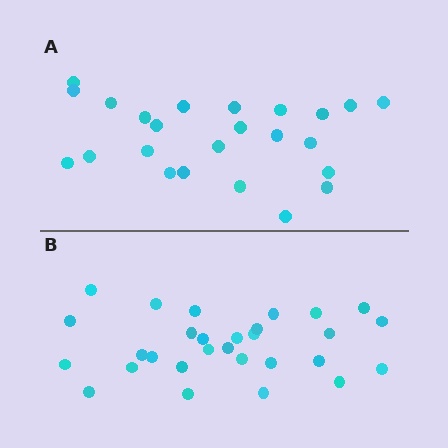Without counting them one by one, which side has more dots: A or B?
Region B (the bottom region) has more dots.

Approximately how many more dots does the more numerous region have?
Region B has about 5 more dots than region A.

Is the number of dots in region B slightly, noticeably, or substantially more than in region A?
Region B has only slightly more — the two regions are fairly close. The ratio is roughly 1.2 to 1.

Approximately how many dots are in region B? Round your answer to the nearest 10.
About 30 dots. (The exact count is 29, which rounds to 30.)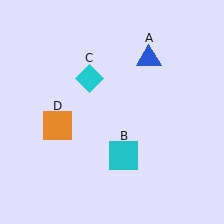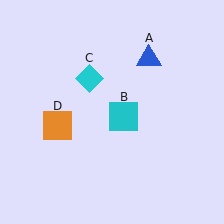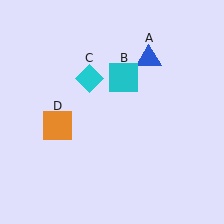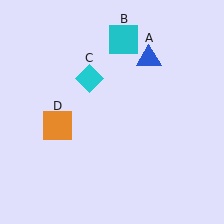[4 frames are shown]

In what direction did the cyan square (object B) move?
The cyan square (object B) moved up.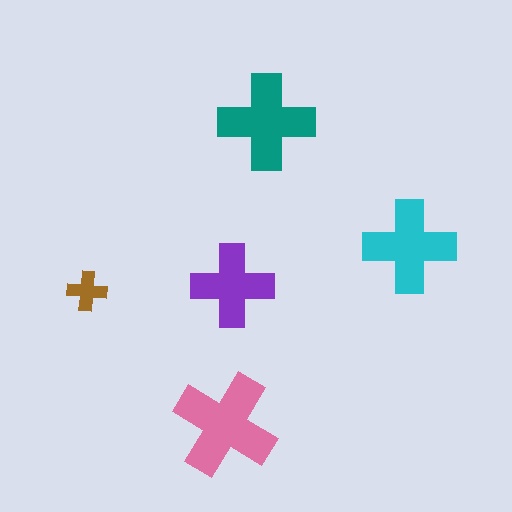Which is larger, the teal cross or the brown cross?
The teal one.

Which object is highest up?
The teal cross is topmost.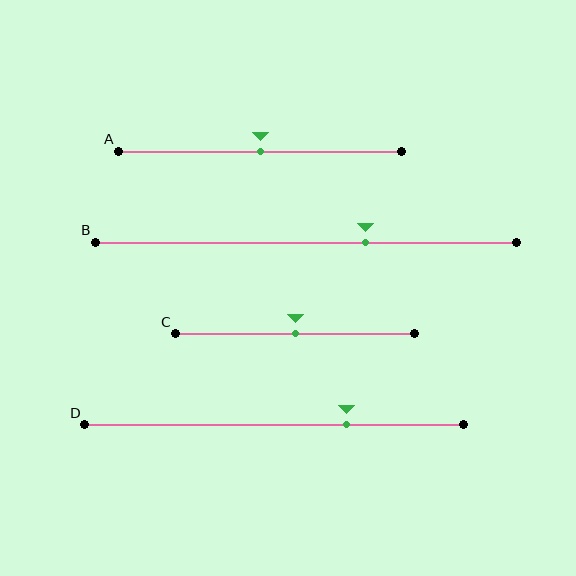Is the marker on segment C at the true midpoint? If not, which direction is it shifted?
Yes, the marker on segment C is at the true midpoint.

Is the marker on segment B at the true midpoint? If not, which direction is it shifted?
No, the marker on segment B is shifted to the right by about 14% of the segment length.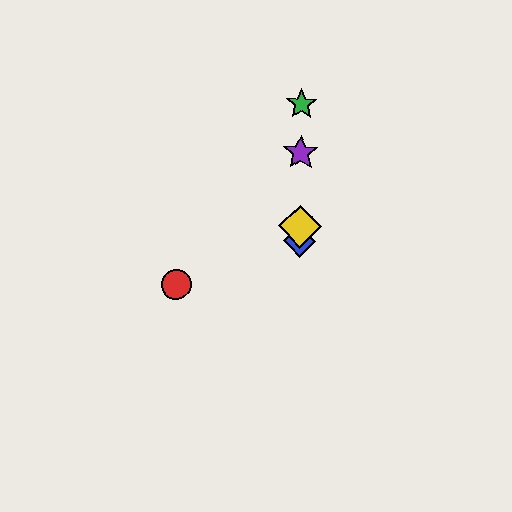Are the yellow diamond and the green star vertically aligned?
Yes, both are at x≈300.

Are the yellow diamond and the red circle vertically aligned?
No, the yellow diamond is at x≈300 and the red circle is at x≈176.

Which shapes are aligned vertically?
The blue diamond, the green star, the yellow diamond, the purple star are aligned vertically.